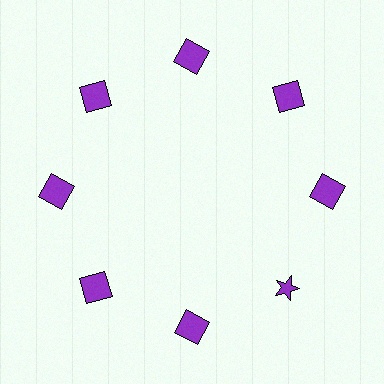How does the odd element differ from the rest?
It has a different shape: star instead of square.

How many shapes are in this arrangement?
There are 8 shapes arranged in a ring pattern.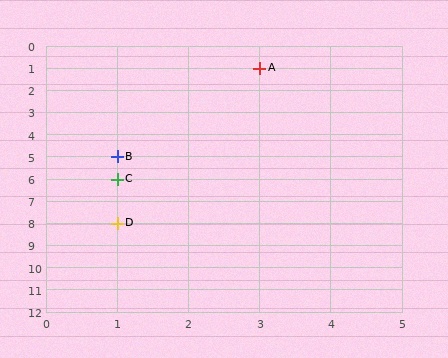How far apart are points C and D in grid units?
Points C and D are 2 rows apart.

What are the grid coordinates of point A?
Point A is at grid coordinates (3, 1).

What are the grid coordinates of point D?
Point D is at grid coordinates (1, 8).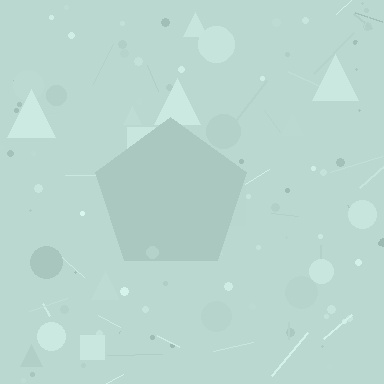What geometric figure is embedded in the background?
A pentagon is embedded in the background.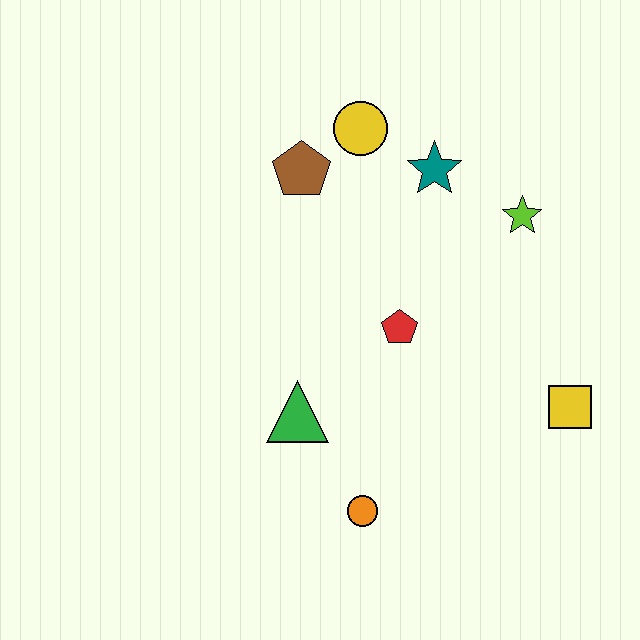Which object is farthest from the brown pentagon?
The yellow square is farthest from the brown pentagon.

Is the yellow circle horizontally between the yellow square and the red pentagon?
No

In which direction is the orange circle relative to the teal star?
The orange circle is below the teal star.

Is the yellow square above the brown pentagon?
No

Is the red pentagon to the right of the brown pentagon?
Yes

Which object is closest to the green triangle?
The orange circle is closest to the green triangle.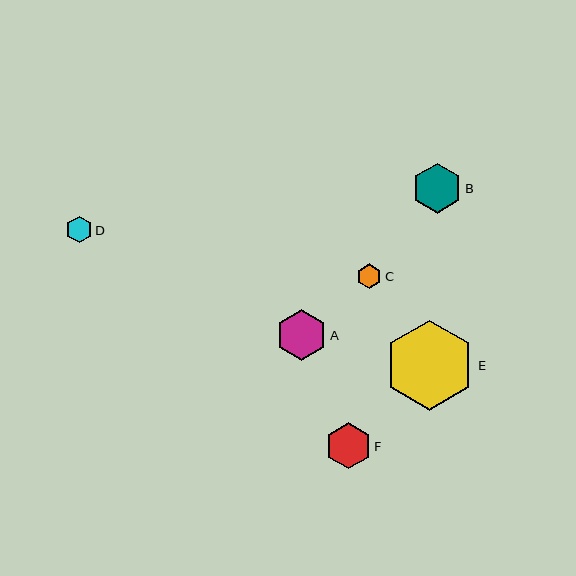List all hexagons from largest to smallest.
From largest to smallest: E, A, B, F, D, C.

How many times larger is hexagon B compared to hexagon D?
Hexagon B is approximately 1.9 times the size of hexagon D.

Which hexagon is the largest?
Hexagon E is the largest with a size of approximately 90 pixels.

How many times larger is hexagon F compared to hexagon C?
Hexagon F is approximately 1.8 times the size of hexagon C.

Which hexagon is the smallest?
Hexagon C is the smallest with a size of approximately 25 pixels.